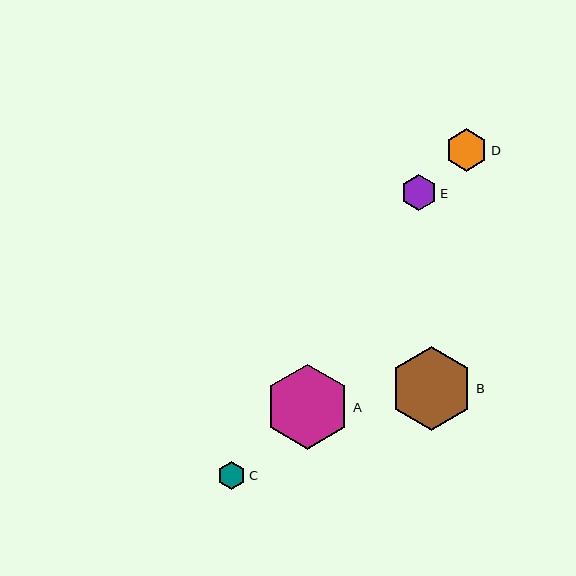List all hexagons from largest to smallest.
From largest to smallest: A, B, D, E, C.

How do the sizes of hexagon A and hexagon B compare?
Hexagon A and hexagon B are approximately the same size.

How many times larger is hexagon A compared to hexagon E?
Hexagon A is approximately 2.4 times the size of hexagon E.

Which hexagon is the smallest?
Hexagon C is the smallest with a size of approximately 28 pixels.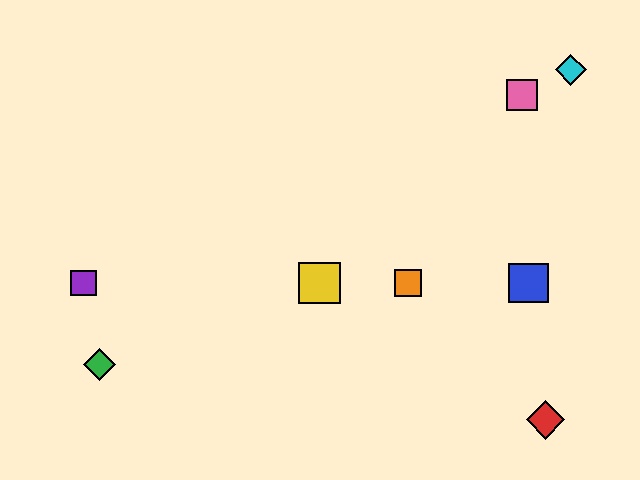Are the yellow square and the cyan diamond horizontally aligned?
No, the yellow square is at y≈283 and the cyan diamond is at y≈70.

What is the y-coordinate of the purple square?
The purple square is at y≈283.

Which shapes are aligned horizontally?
The blue square, the yellow square, the purple square, the orange square are aligned horizontally.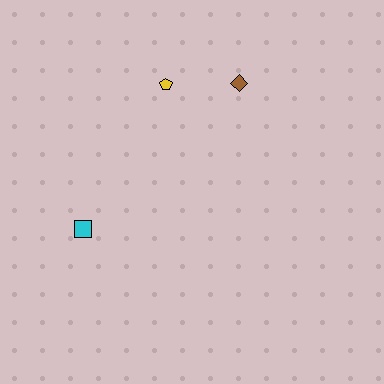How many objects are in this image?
There are 3 objects.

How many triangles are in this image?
There are no triangles.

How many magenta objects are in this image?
There are no magenta objects.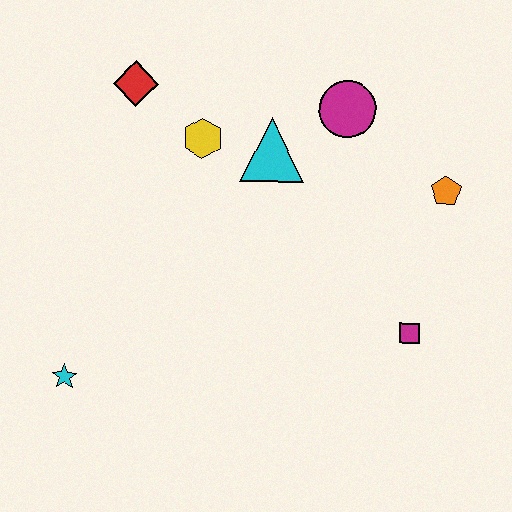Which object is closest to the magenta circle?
The cyan triangle is closest to the magenta circle.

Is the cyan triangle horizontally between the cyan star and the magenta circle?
Yes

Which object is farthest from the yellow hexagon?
The magenta square is farthest from the yellow hexagon.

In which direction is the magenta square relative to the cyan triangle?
The magenta square is below the cyan triangle.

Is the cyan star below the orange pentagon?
Yes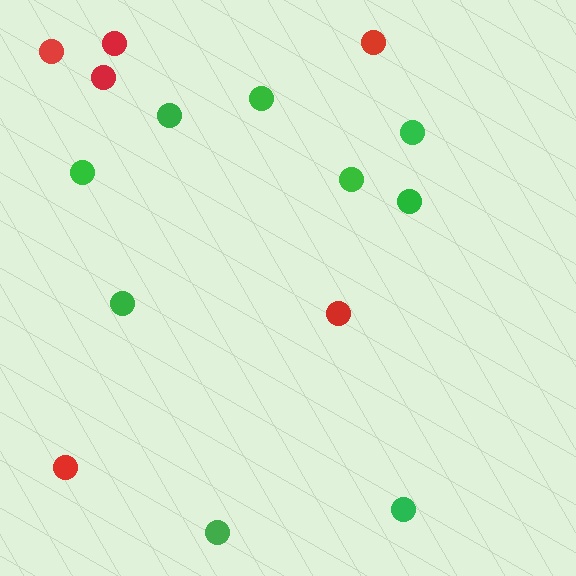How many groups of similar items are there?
There are 2 groups: one group of red circles (6) and one group of green circles (9).